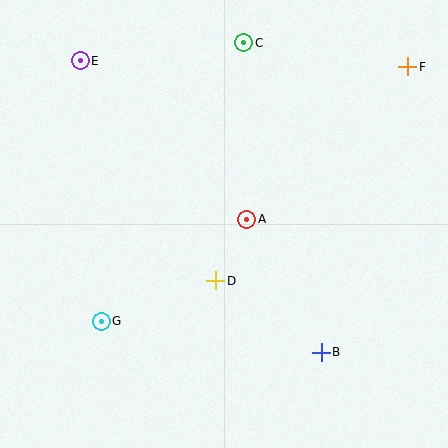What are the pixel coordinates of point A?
Point A is at (247, 219).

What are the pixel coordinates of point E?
Point E is at (80, 61).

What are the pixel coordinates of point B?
Point B is at (321, 352).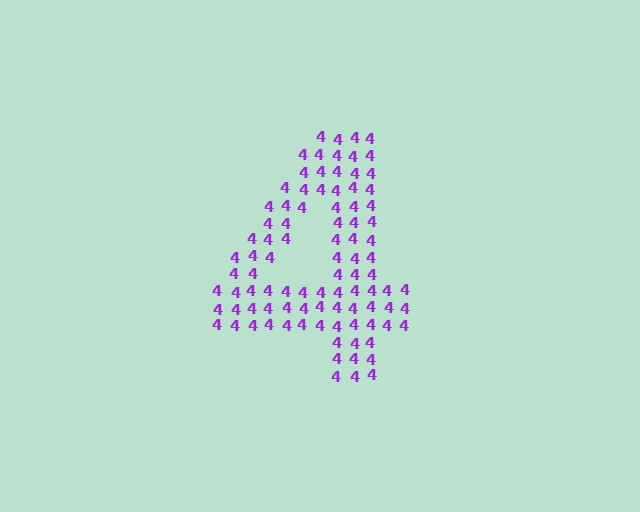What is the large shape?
The large shape is the digit 4.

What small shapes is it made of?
It is made of small digit 4's.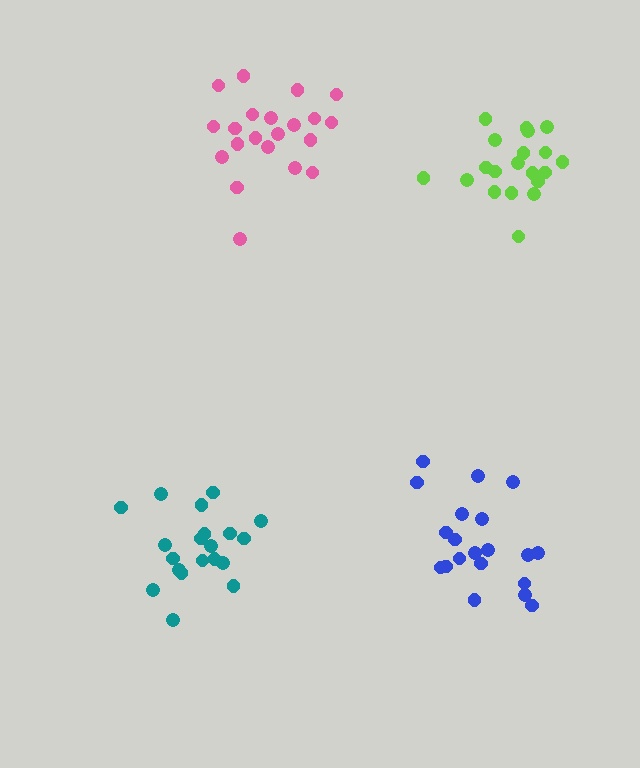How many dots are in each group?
Group 1: 20 dots, Group 2: 21 dots, Group 3: 20 dots, Group 4: 20 dots (81 total).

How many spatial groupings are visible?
There are 4 spatial groupings.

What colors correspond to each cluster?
The clusters are colored: teal, pink, blue, lime.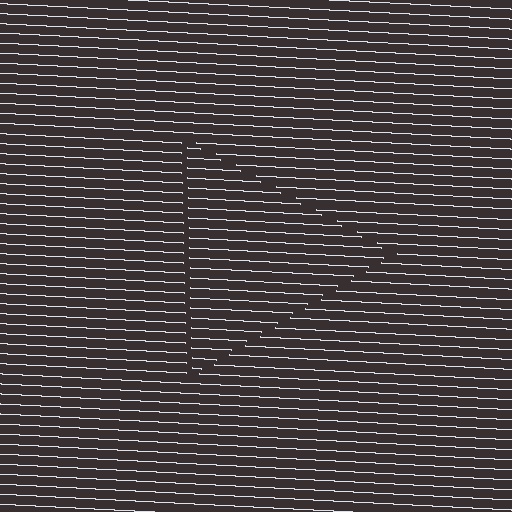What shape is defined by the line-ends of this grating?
An illusory triangle. The interior of the shape contains the same grating, shifted by half a period — the contour is defined by the phase discontinuity where line-ends from the inner and outer gratings abut.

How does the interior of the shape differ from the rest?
The interior of the shape contains the same grating, shifted by half a period — the contour is defined by the phase discontinuity where line-ends from the inner and outer gratings abut.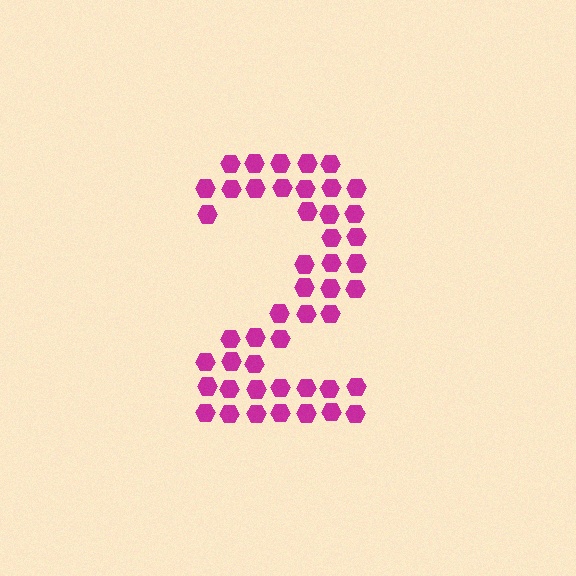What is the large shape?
The large shape is the digit 2.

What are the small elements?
The small elements are hexagons.